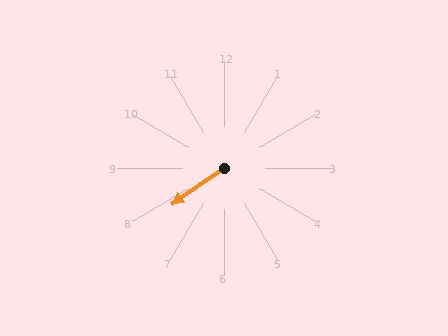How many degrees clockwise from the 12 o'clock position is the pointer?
Approximately 235 degrees.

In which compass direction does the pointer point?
Southwest.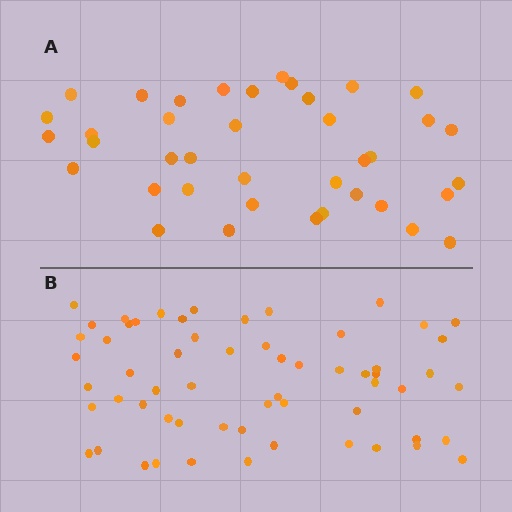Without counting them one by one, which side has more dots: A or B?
Region B (the bottom region) has more dots.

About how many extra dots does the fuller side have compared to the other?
Region B has approximately 20 more dots than region A.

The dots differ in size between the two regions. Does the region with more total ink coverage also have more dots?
No. Region A has more total ink coverage because its dots are larger, but region B actually contains more individual dots. Total area can be misleading — the number of items is what matters here.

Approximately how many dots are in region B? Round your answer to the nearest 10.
About 60 dots.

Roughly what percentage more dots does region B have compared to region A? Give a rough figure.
About 55% more.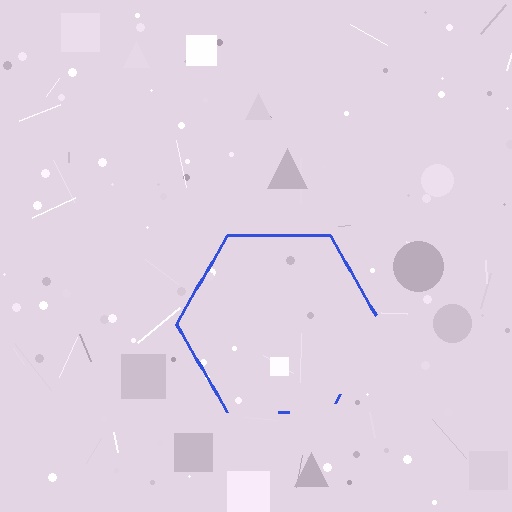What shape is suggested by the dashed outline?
The dashed outline suggests a hexagon.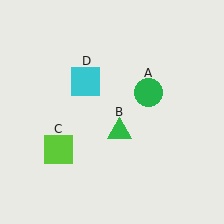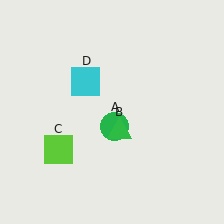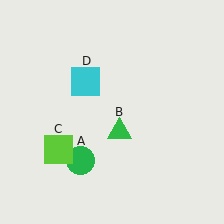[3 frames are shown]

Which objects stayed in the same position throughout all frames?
Green triangle (object B) and lime square (object C) and cyan square (object D) remained stationary.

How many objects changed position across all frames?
1 object changed position: green circle (object A).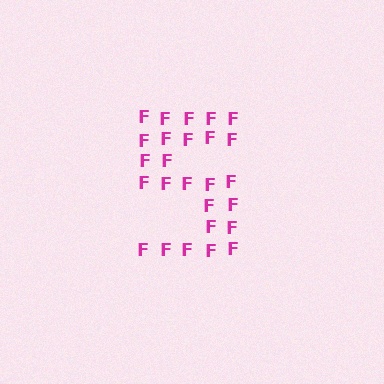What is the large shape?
The large shape is the digit 5.